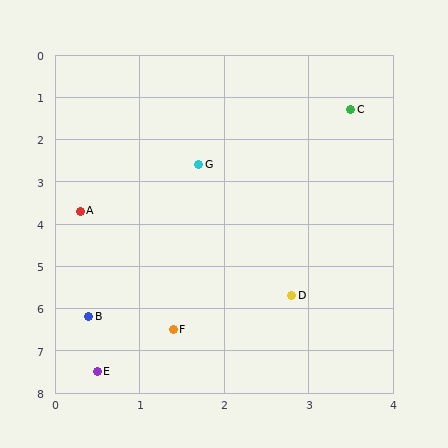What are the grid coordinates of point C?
Point C is at approximately (3.5, 1.3).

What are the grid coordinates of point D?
Point D is at approximately (2.8, 5.7).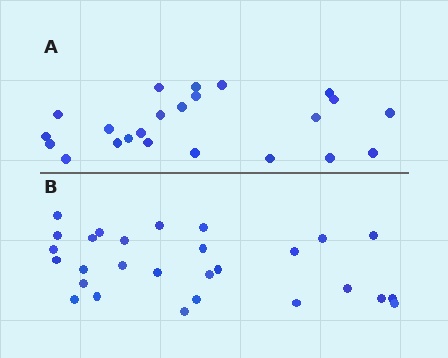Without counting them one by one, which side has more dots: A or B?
Region B (the bottom region) has more dots.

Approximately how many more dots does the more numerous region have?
Region B has about 5 more dots than region A.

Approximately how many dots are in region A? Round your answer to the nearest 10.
About 20 dots. (The exact count is 23, which rounds to 20.)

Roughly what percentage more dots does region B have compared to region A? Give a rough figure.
About 20% more.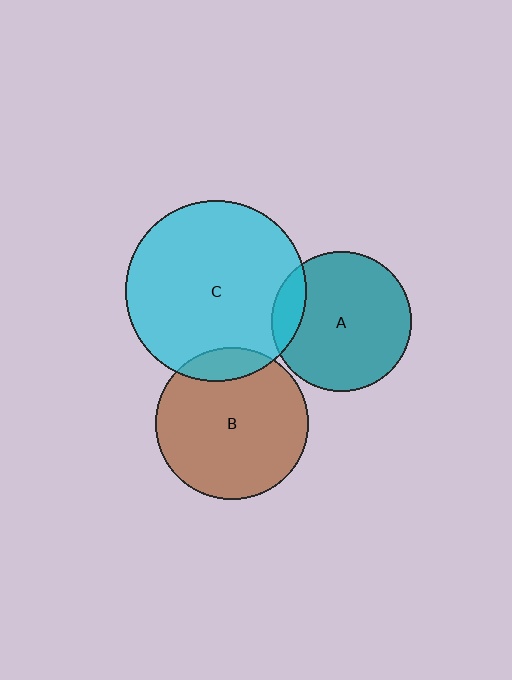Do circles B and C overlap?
Yes.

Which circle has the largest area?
Circle C (cyan).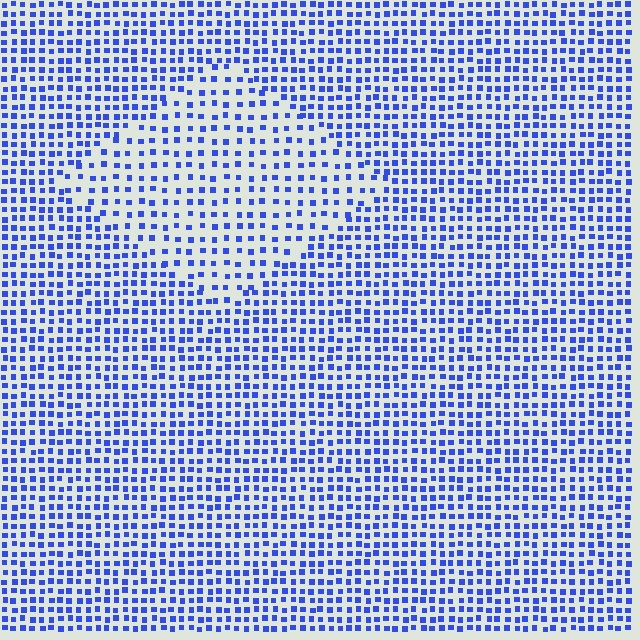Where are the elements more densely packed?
The elements are more densely packed outside the diamond boundary.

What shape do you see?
I see a diamond.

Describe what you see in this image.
The image contains small blue elements arranged at two different densities. A diamond-shaped region is visible where the elements are less densely packed than the surrounding area.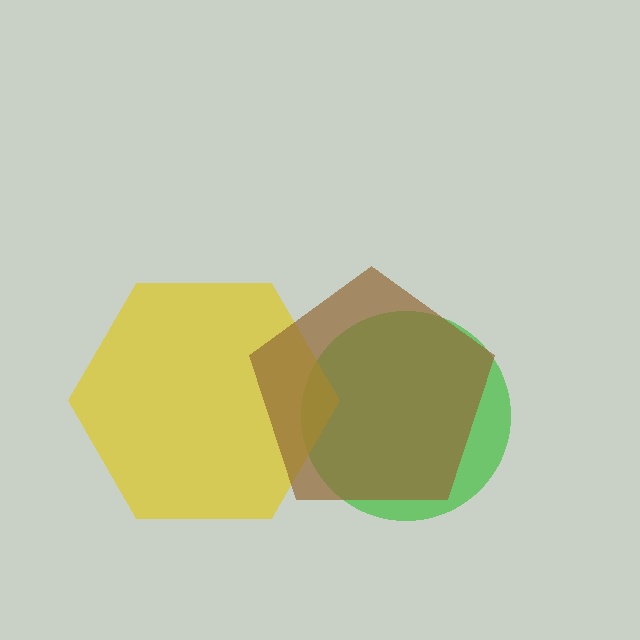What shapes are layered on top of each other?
The layered shapes are: a green circle, a yellow hexagon, a brown pentagon.